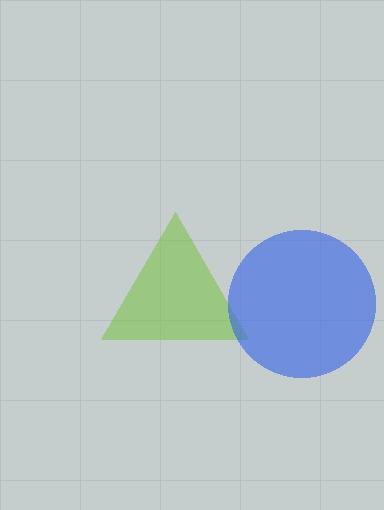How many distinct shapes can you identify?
There are 2 distinct shapes: a lime triangle, a blue circle.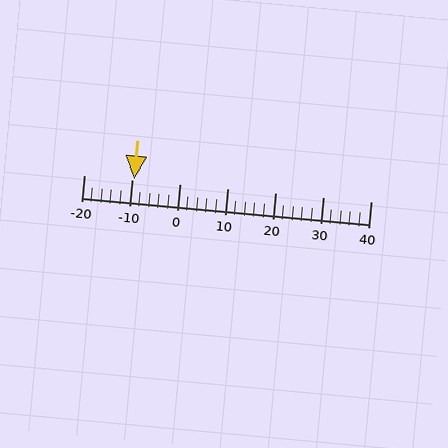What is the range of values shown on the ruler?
The ruler shows values from -20 to 40.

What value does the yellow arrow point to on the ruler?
The yellow arrow points to approximately -9.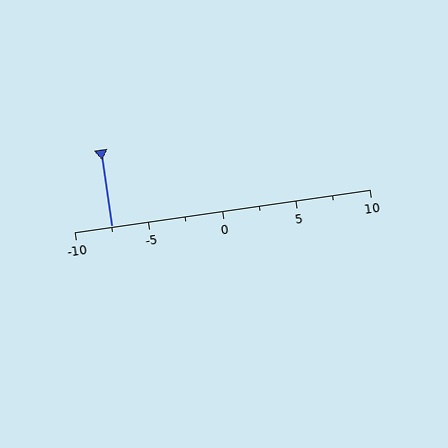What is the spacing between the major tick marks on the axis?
The major ticks are spaced 5 apart.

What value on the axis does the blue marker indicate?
The marker indicates approximately -7.5.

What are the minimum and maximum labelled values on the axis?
The axis runs from -10 to 10.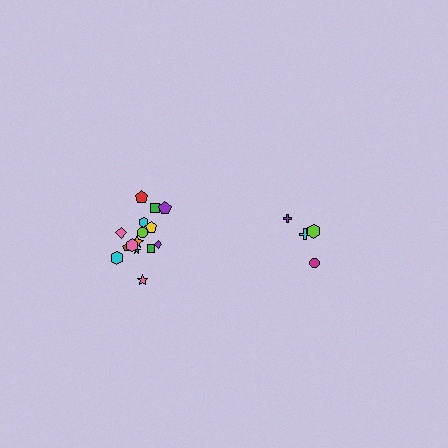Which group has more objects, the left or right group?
The left group.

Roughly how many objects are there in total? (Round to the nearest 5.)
Roughly 20 objects in total.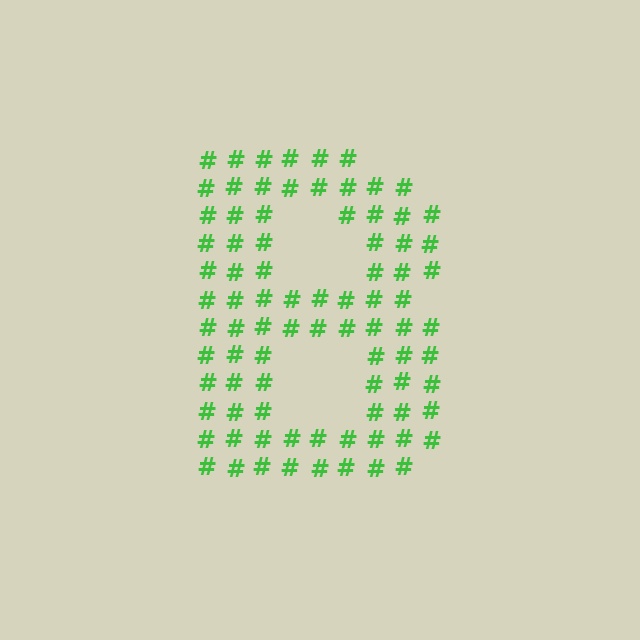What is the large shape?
The large shape is the letter B.